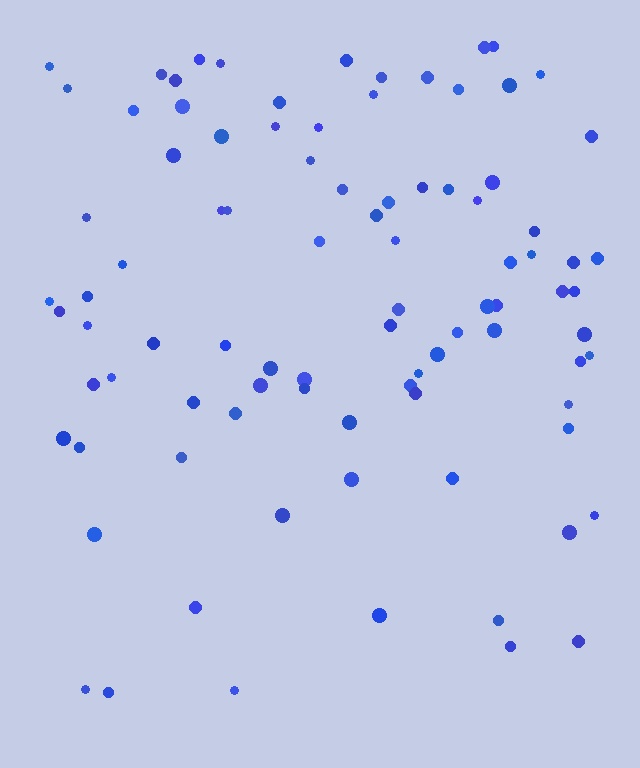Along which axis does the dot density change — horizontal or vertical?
Vertical.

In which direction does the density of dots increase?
From bottom to top, with the top side densest.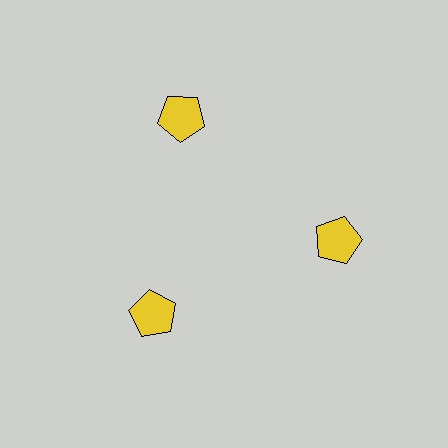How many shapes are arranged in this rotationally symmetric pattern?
There are 3 shapes, arranged in 3 groups of 1.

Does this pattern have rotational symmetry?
Yes, this pattern has 3-fold rotational symmetry. It looks the same after rotating 120 degrees around the center.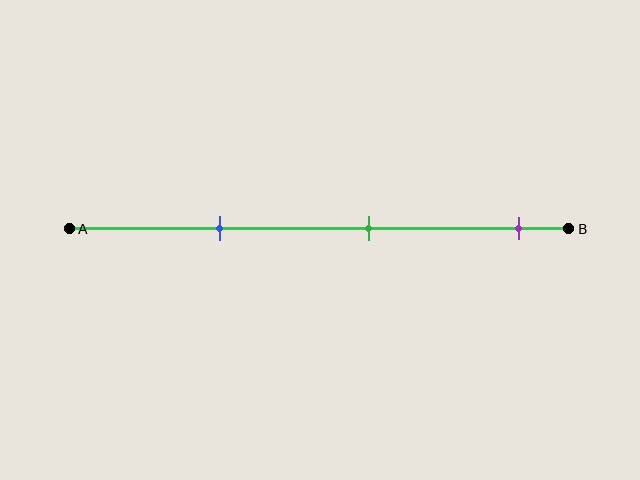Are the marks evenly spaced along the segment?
Yes, the marks are approximately evenly spaced.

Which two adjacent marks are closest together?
The blue and green marks are the closest adjacent pair.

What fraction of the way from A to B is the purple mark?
The purple mark is approximately 90% (0.9) of the way from A to B.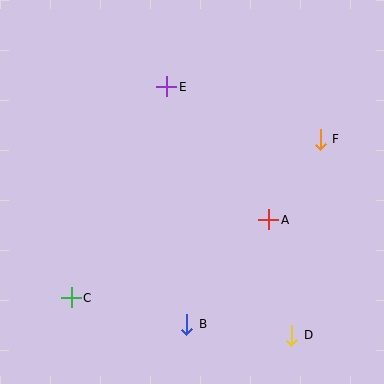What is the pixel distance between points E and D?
The distance between E and D is 278 pixels.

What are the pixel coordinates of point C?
Point C is at (71, 298).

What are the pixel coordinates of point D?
Point D is at (292, 335).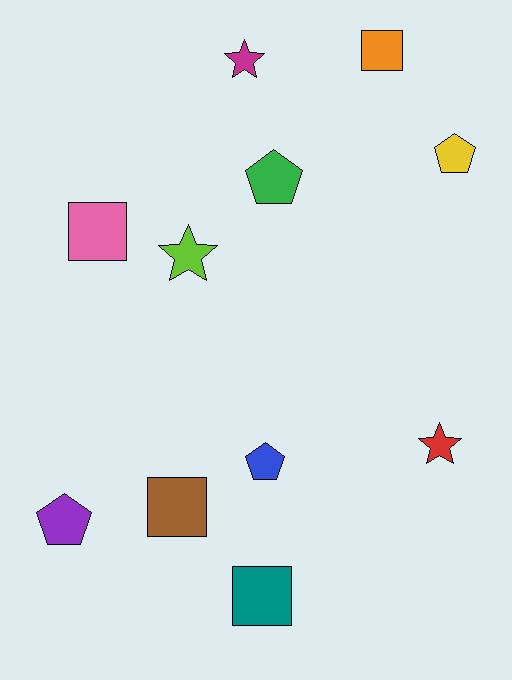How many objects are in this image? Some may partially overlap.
There are 11 objects.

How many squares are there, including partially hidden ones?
There are 4 squares.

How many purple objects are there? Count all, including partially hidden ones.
There is 1 purple object.